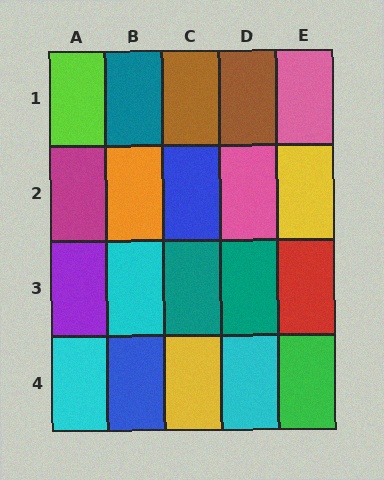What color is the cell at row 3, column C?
Teal.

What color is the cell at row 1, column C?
Brown.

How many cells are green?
1 cell is green.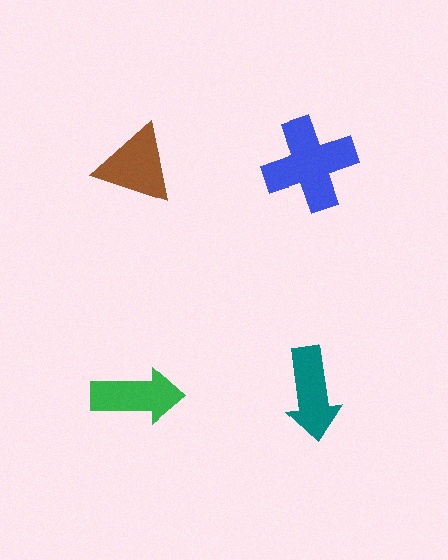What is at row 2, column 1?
A green arrow.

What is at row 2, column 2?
A teal arrow.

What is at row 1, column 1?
A brown triangle.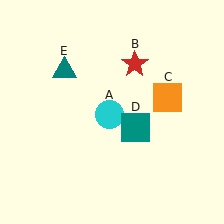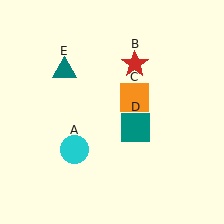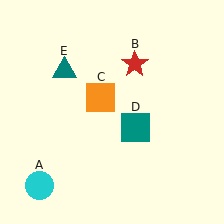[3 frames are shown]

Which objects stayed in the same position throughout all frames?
Red star (object B) and teal square (object D) and teal triangle (object E) remained stationary.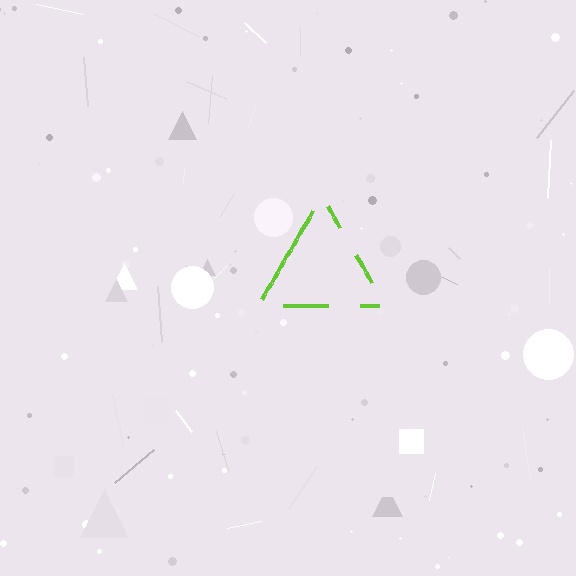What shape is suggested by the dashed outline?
The dashed outline suggests a triangle.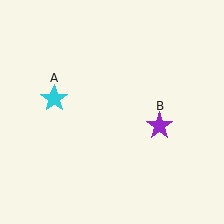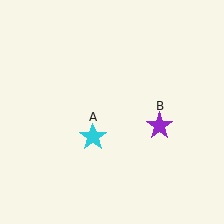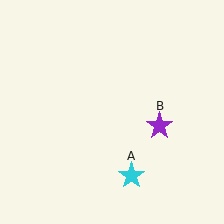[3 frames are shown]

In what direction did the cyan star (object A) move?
The cyan star (object A) moved down and to the right.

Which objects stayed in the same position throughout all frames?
Purple star (object B) remained stationary.